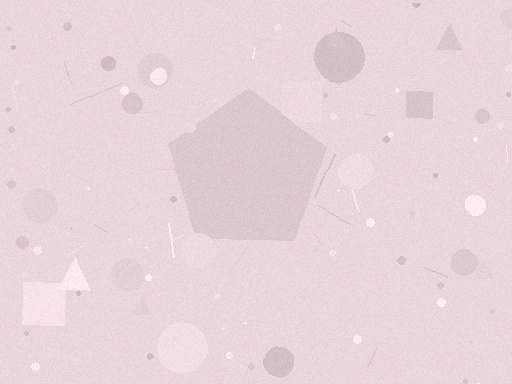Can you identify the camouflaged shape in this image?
The camouflaged shape is a pentagon.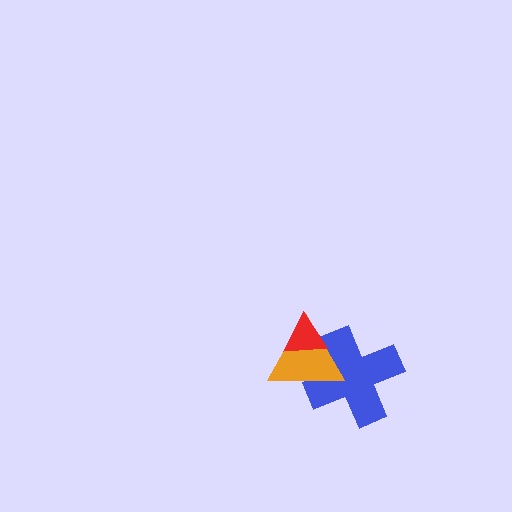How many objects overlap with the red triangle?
2 objects overlap with the red triangle.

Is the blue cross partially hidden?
Yes, it is partially covered by another shape.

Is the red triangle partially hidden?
No, no other shape covers it.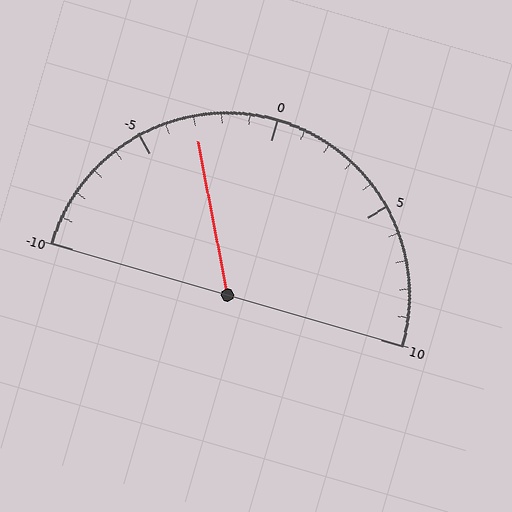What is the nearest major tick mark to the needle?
The nearest major tick mark is -5.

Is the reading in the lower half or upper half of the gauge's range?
The reading is in the lower half of the range (-10 to 10).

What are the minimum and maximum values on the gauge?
The gauge ranges from -10 to 10.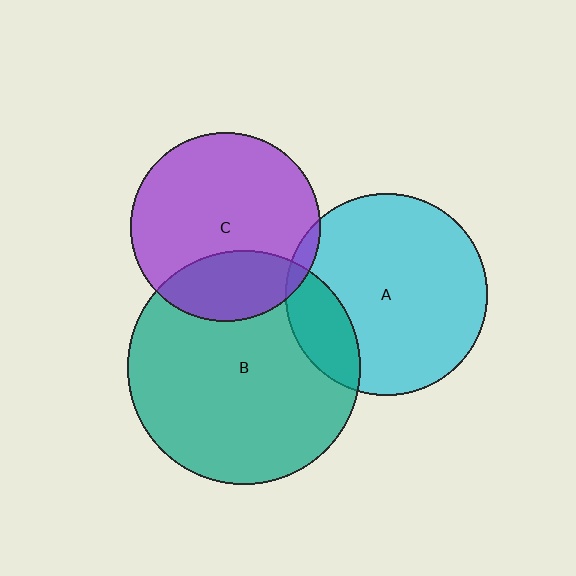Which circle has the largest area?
Circle B (teal).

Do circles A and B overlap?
Yes.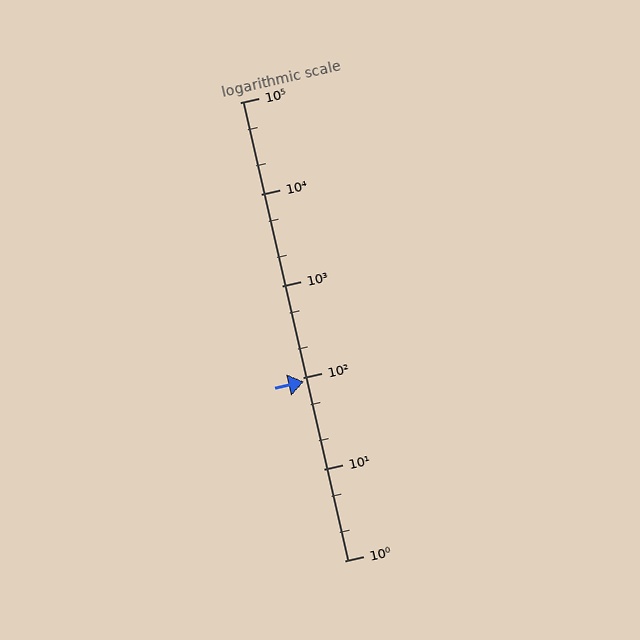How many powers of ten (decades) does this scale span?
The scale spans 5 decades, from 1 to 100000.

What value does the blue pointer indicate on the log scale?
The pointer indicates approximately 89.